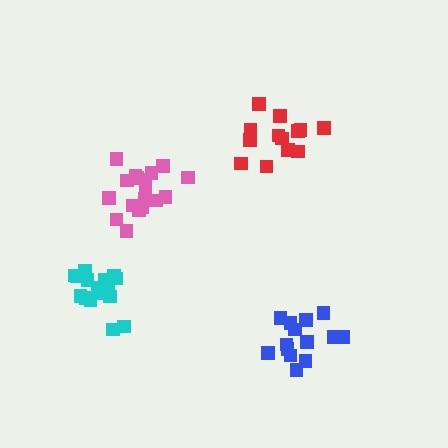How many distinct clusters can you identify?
There are 4 distinct clusters.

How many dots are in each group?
Group 1: 18 dots, Group 2: 13 dots, Group 3: 14 dots, Group 4: 19 dots (64 total).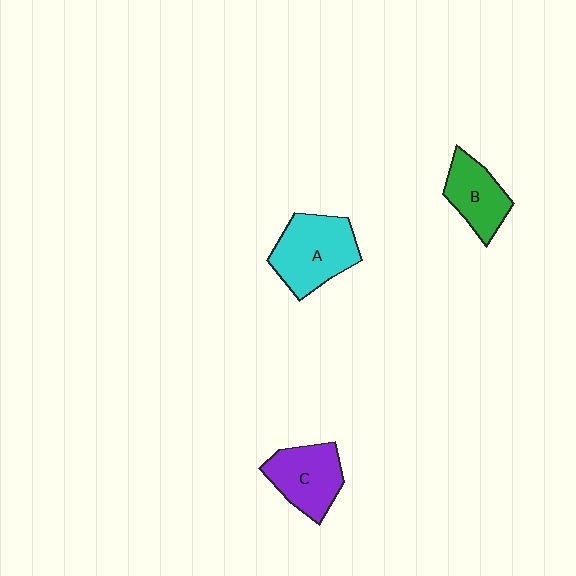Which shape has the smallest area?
Shape B (green).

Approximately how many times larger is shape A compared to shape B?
Approximately 1.4 times.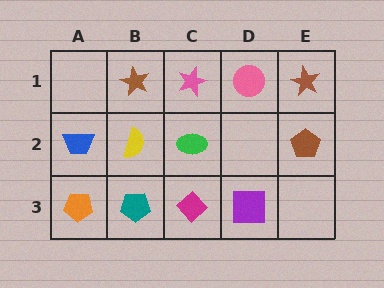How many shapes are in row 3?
4 shapes.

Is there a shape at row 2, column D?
No, that cell is empty.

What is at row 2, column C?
A green ellipse.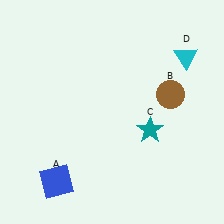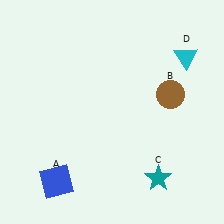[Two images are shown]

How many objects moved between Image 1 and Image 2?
1 object moved between the two images.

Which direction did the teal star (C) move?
The teal star (C) moved down.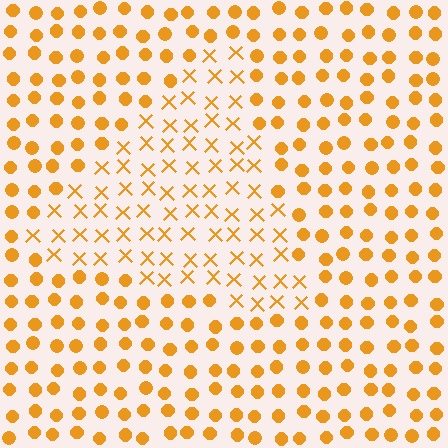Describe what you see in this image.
The image is filled with small orange elements arranged in a uniform grid. A triangle-shaped region contains X marks, while the surrounding area contains circles. The boundary is defined purely by the change in element shape.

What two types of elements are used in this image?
The image uses X marks inside the triangle region and circles outside it.